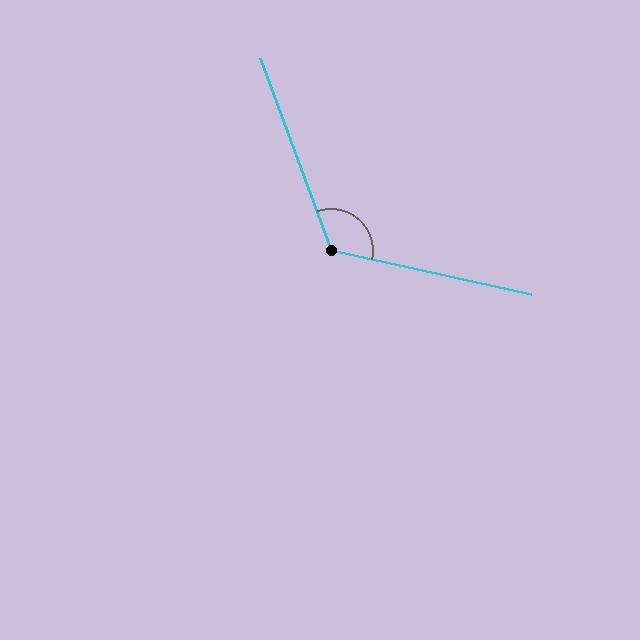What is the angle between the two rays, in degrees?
Approximately 122 degrees.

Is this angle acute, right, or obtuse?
It is obtuse.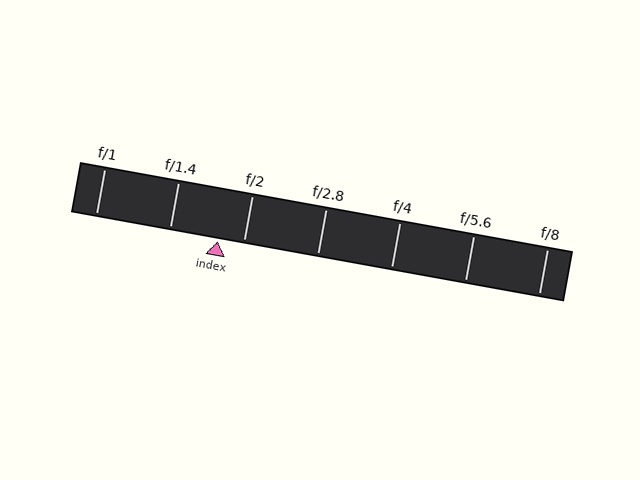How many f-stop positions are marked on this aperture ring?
There are 7 f-stop positions marked.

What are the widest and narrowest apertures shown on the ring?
The widest aperture shown is f/1 and the narrowest is f/8.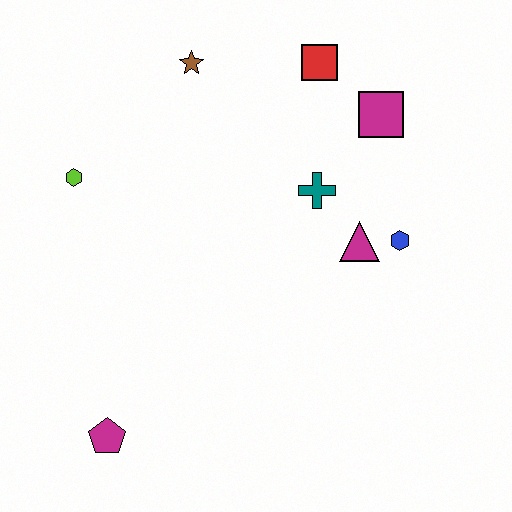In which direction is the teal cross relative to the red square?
The teal cross is below the red square.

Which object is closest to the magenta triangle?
The blue hexagon is closest to the magenta triangle.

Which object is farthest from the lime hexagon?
The blue hexagon is farthest from the lime hexagon.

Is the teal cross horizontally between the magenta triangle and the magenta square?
No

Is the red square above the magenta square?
Yes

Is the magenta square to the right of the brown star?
Yes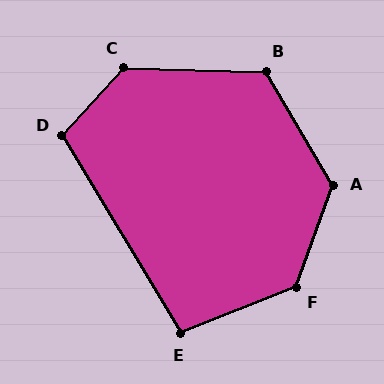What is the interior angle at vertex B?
Approximately 122 degrees (obtuse).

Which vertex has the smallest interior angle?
E, at approximately 99 degrees.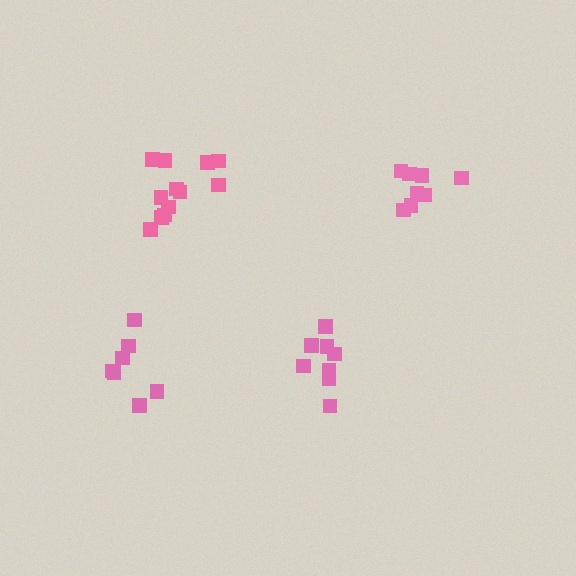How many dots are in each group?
Group 1: 7 dots, Group 2: 8 dots, Group 3: 12 dots, Group 4: 8 dots (35 total).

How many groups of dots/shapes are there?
There are 4 groups.